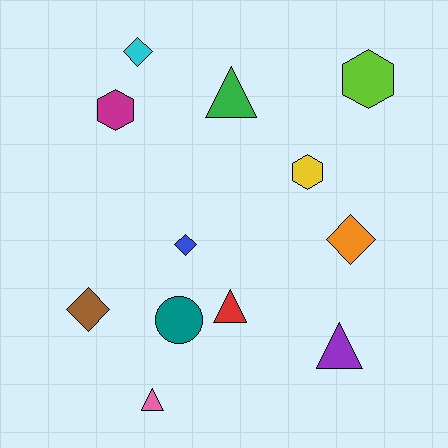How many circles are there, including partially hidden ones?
There is 1 circle.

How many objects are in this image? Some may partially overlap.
There are 12 objects.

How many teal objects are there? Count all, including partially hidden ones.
There is 1 teal object.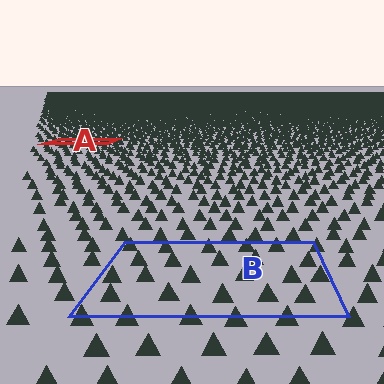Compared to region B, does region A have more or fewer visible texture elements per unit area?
Region A has more texture elements per unit area — they are packed more densely because it is farther away.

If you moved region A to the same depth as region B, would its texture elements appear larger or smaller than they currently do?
They would appear larger. At a closer depth, the same texture elements are projected at a bigger on-screen size.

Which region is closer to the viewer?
Region B is closer. The texture elements there are larger and more spread out.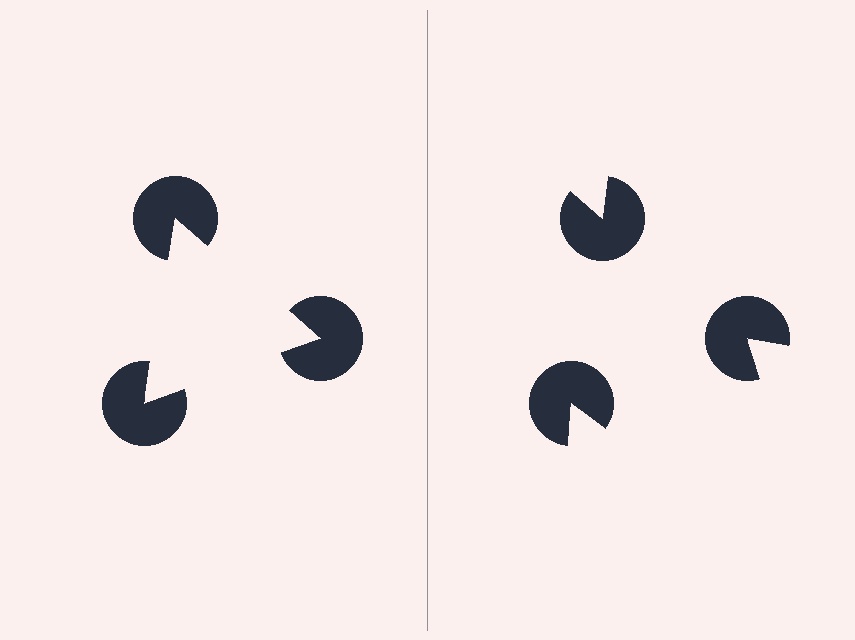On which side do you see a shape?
An illusory triangle appears on the left side. On the right side the wedge cuts are rotated, so no coherent shape forms.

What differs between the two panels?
The pac-man discs are positioned identically on both sides; only the wedge orientations differ. On the left they align to a triangle; on the right they are misaligned.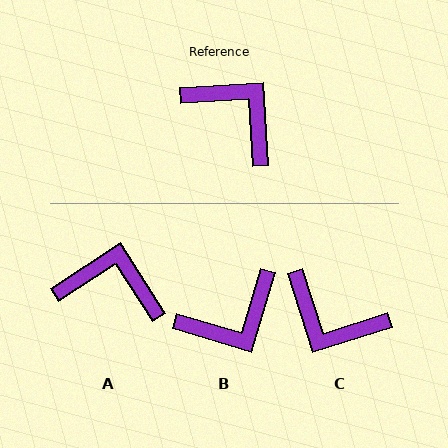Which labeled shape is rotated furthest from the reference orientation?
C, about 166 degrees away.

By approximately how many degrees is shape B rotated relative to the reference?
Approximately 110 degrees clockwise.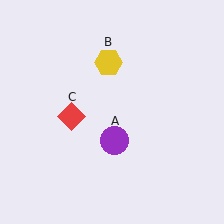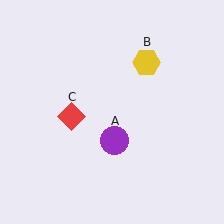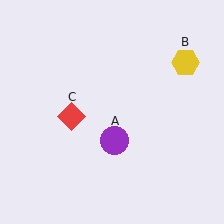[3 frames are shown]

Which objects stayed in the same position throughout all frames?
Purple circle (object A) and red diamond (object C) remained stationary.